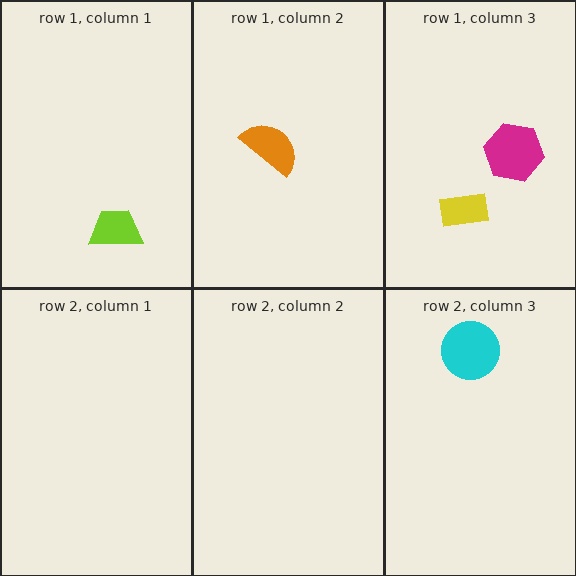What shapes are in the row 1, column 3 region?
The magenta hexagon, the yellow rectangle.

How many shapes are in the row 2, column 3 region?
1.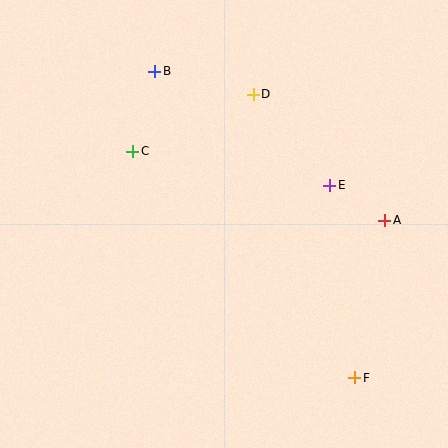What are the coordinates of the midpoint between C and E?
The midpoint between C and E is at (231, 168).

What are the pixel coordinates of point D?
Point D is at (253, 94).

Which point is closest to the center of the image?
Point E at (330, 185) is closest to the center.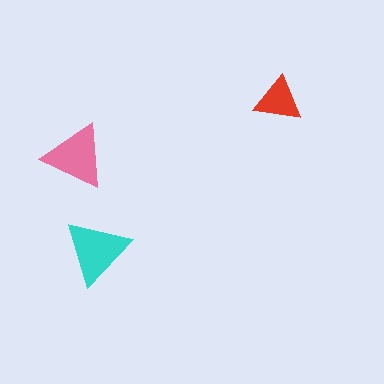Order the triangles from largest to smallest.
the cyan one, the pink one, the red one.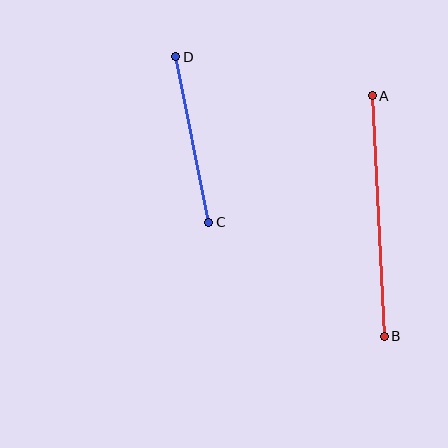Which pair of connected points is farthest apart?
Points A and B are farthest apart.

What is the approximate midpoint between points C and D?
The midpoint is at approximately (192, 139) pixels.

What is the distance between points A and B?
The distance is approximately 241 pixels.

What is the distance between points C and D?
The distance is approximately 169 pixels.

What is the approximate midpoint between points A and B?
The midpoint is at approximately (378, 216) pixels.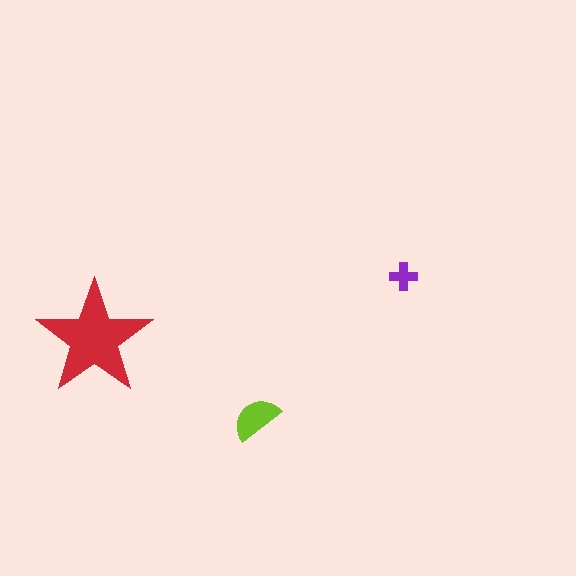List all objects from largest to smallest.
The red star, the lime semicircle, the purple cross.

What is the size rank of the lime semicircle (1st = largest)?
2nd.